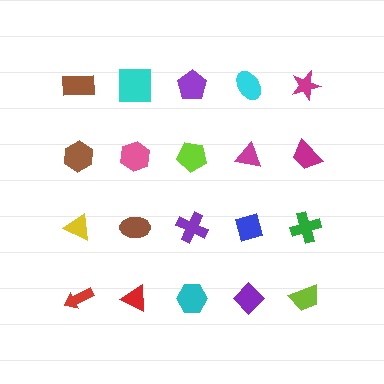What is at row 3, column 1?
A yellow triangle.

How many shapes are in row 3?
5 shapes.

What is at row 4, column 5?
A lime trapezoid.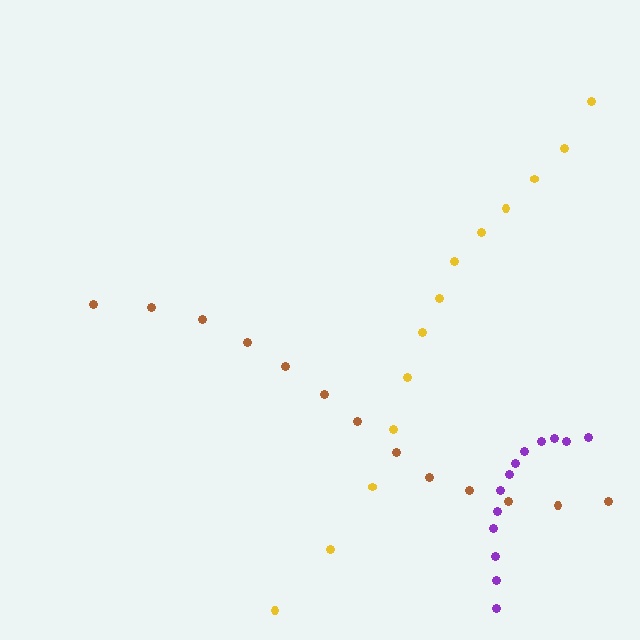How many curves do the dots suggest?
There are 3 distinct paths.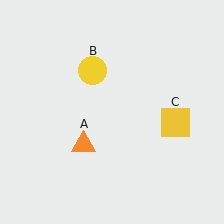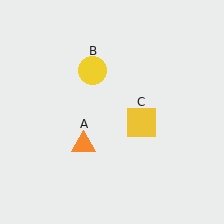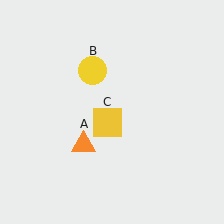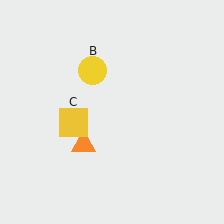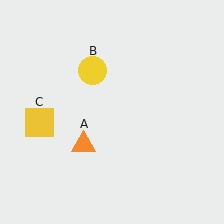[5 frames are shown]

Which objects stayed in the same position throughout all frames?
Orange triangle (object A) and yellow circle (object B) remained stationary.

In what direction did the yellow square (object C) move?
The yellow square (object C) moved left.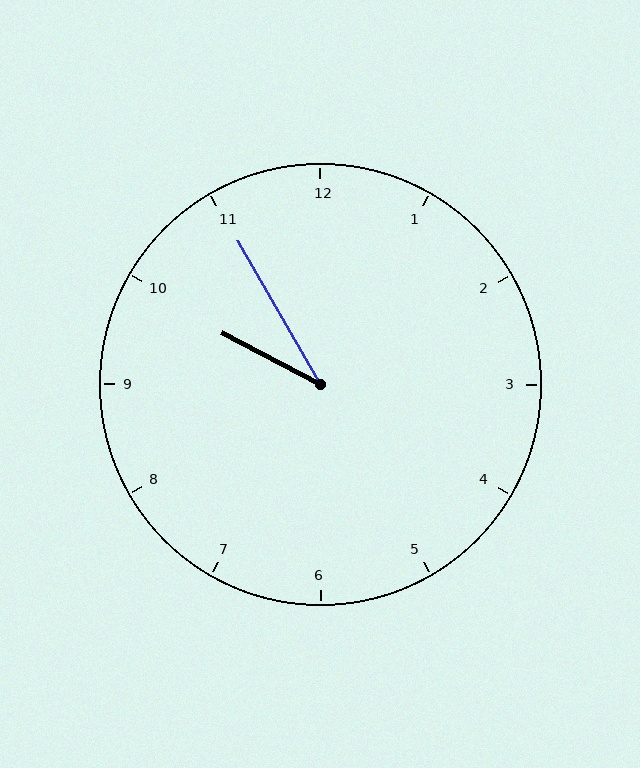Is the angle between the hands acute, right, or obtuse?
It is acute.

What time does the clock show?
9:55.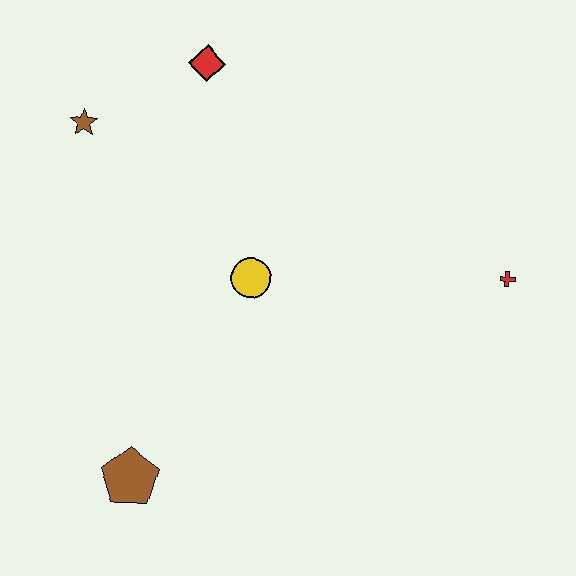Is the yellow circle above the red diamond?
No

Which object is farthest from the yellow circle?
The red cross is farthest from the yellow circle.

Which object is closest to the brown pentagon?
The yellow circle is closest to the brown pentagon.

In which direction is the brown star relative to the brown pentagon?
The brown star is above the brown pentagon.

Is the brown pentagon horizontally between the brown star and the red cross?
Yes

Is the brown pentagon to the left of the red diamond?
Yes